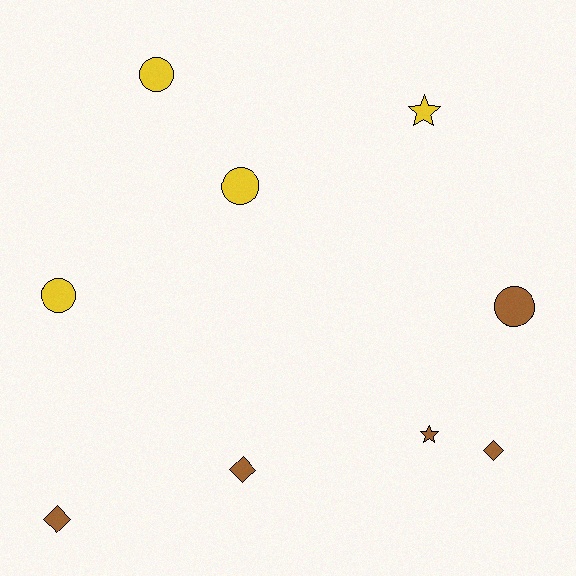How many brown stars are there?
There is 1 brown star.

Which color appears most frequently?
Brown, with 5 objects.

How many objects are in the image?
There are 9 objects.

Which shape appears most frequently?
Circle, with 4 objects.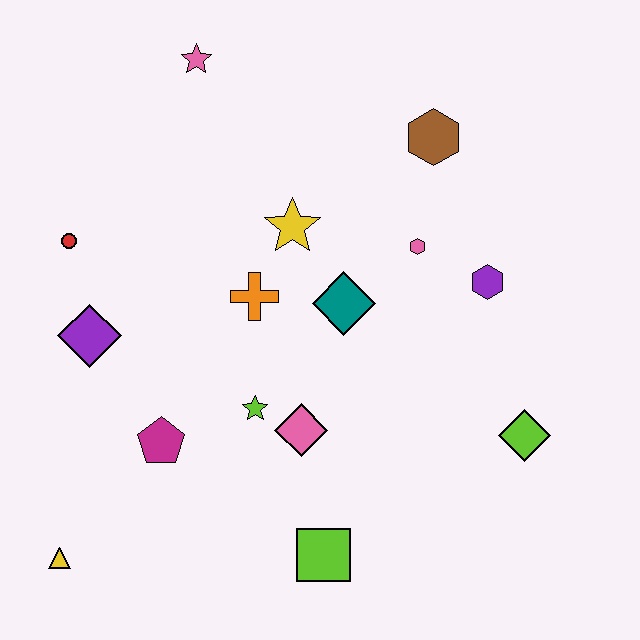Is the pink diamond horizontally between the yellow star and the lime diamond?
Yes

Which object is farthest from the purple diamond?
The lime diamond is farthest from the purple diamond.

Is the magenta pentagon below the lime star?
Yes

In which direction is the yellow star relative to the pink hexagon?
The yellow star is to the left of the pink hexagon.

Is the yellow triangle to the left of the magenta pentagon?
Yes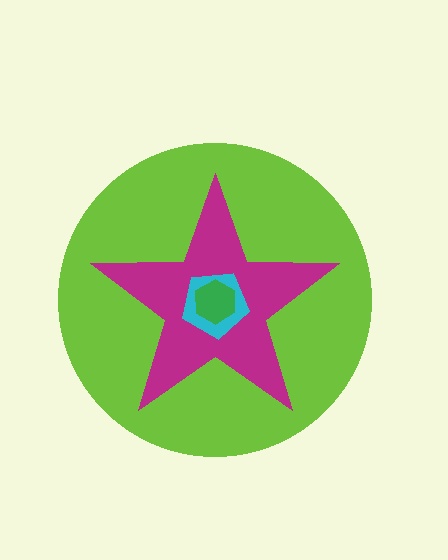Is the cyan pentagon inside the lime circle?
Yes.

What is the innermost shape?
The green hexagon.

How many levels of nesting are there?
4.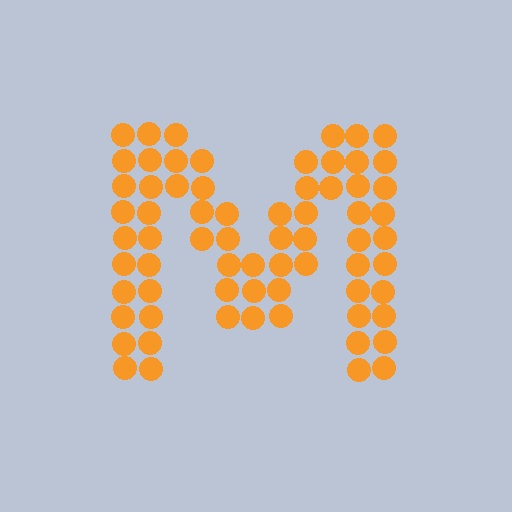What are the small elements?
The small elements are circles.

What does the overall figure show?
The overall figure shows the letter M.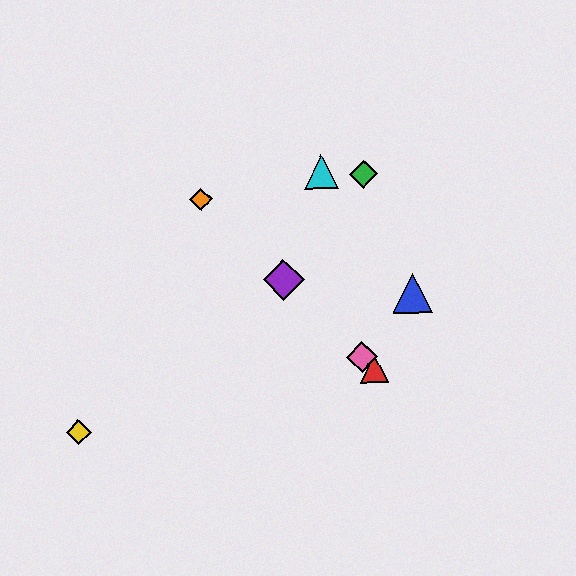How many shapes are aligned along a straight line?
4 shapes (the red triangle, the purple diamond, the orange diamond, the pink diamond) are aligned along a straight line.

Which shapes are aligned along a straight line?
The red triangle, the purple diamond, the orange diamond, the pink diamond are aligned along a straight line.